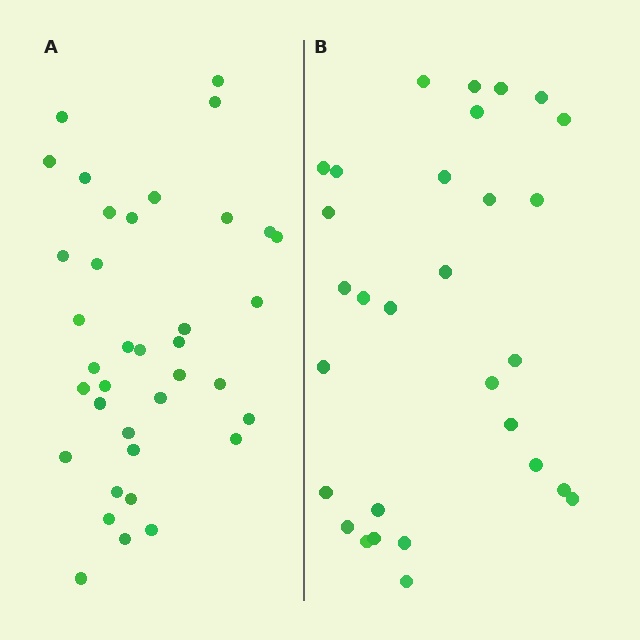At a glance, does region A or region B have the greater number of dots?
Region A (the left region) has more dots.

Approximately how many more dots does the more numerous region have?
Region A has roughly 8 or so more dots than region B.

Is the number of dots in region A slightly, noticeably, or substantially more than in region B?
Region A has only slightly more — the two regions are fairly close. The ratio is roughly 1.2 to 1.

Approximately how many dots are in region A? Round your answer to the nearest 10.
About 40 dots. (The exact count is 37, which rounds to 40.)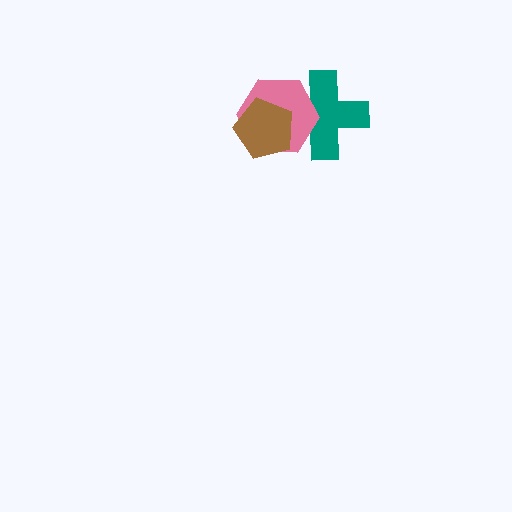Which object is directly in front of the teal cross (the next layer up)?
The pink hexagon is directly in front of the teal cross.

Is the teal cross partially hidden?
Yes, it is partially covered by another shape.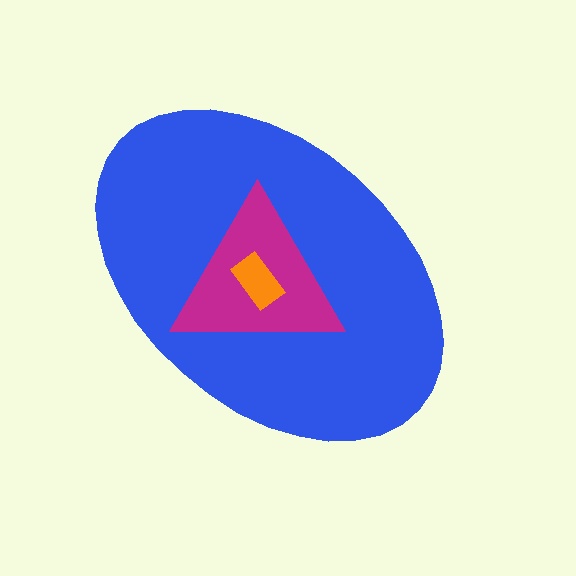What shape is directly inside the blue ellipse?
The magenta triangle.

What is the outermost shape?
The blue ellipse.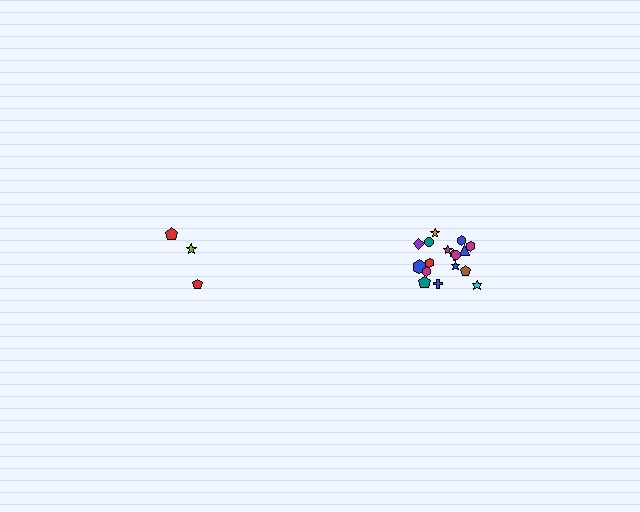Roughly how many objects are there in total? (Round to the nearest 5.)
Roughly 20 objects in total.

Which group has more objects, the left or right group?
The right group.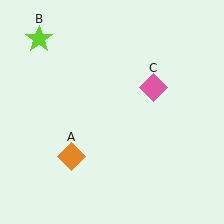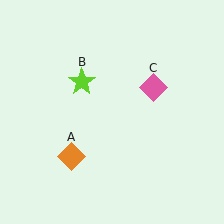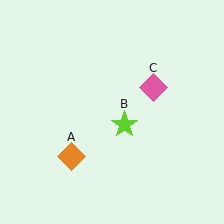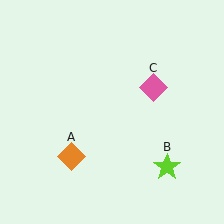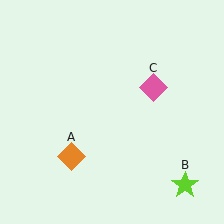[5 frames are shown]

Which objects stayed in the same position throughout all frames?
Orange diamond (object A) and pink diamond (object C) remained stationary.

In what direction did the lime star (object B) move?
The lime star (object B) moved down and to the right.